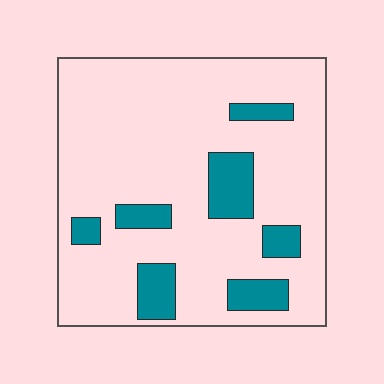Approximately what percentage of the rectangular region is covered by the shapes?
Approximately 15%.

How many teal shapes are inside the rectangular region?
7.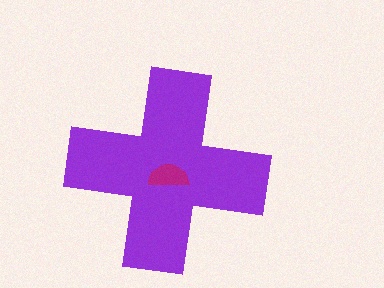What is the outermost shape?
The purple cross.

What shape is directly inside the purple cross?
The magenta semicircle.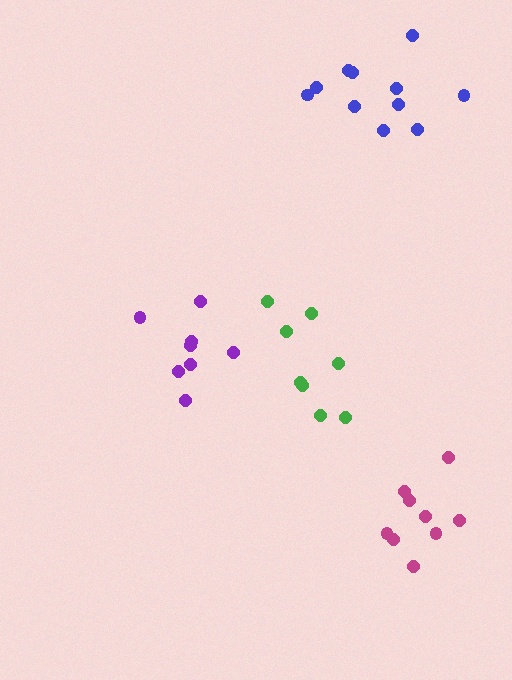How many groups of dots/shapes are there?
There are 4 groups.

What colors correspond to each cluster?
The clusters are colored: blue, green, magenta, purple.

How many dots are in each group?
Group 1: 11 dots, Group 2: 8 dots, Group 3: 9 dots, Group 4: 8 dots (36 total).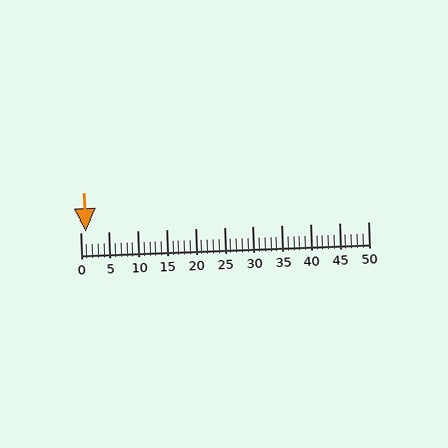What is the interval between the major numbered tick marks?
The major tick marks are spaced 5 units apart.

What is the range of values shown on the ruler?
The ruler shows values from 0 to 50.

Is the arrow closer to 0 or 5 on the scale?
The arrow is closer to 0.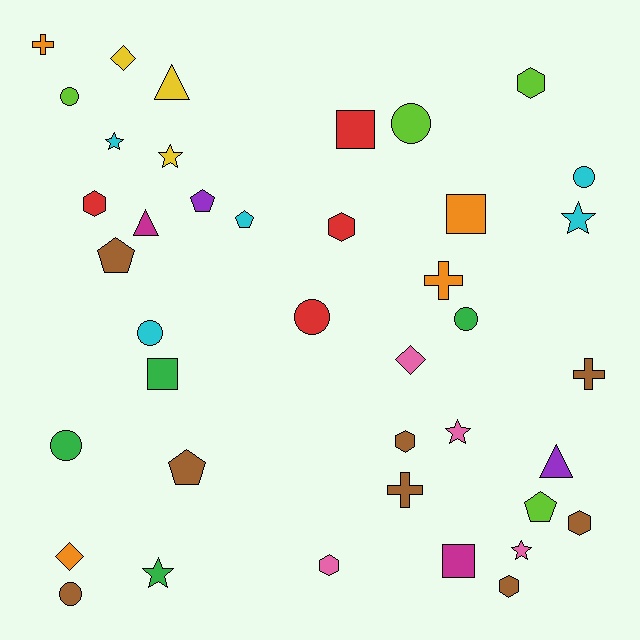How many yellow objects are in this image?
There are 3 yellow objects.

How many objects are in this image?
There are 40 objects.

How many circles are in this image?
There are 8 circles.